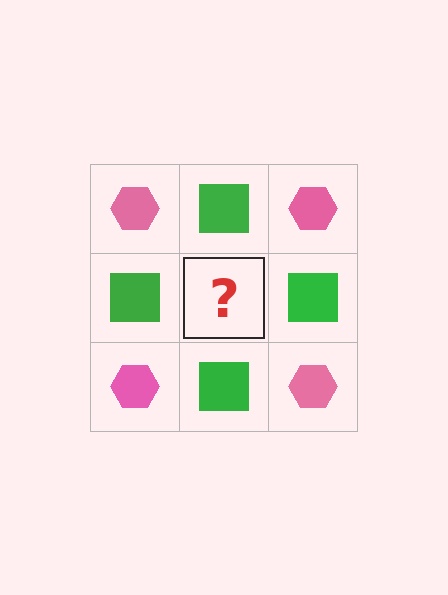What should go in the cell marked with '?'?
The missing cell should contain a pink hexagon.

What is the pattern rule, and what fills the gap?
The rule is that it alternates pink hexagon and green square in a checkerboard pattern. The gap should be filled with a pink hexagon.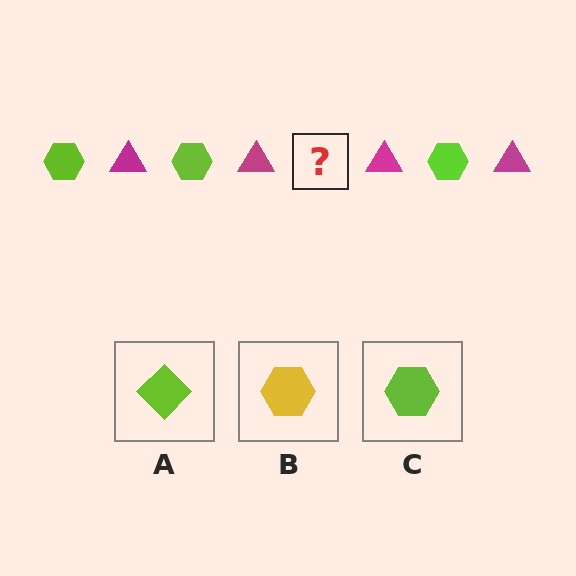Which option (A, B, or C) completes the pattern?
C.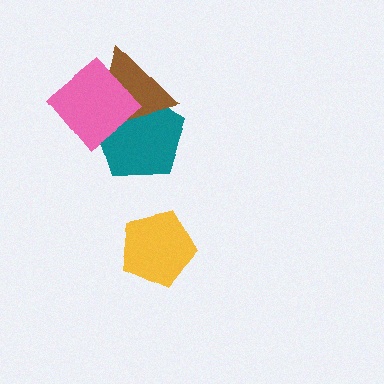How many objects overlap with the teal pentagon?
2 objects overlap with the teal pentagon.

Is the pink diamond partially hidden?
No, no other shape covers it.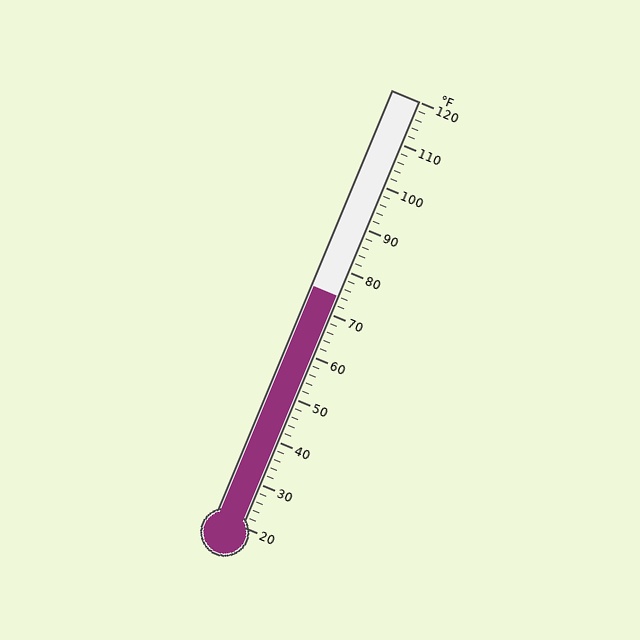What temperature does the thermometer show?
The thermometer shows approximately 74°F.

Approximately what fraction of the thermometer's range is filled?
The thermometer is filled to approximately 55% of its range.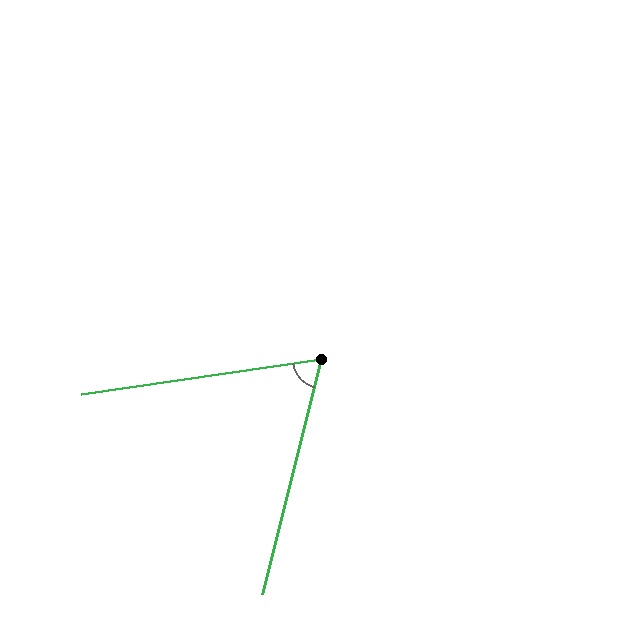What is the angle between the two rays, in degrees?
Approximately 68 degrees.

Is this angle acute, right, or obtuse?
It is acute.